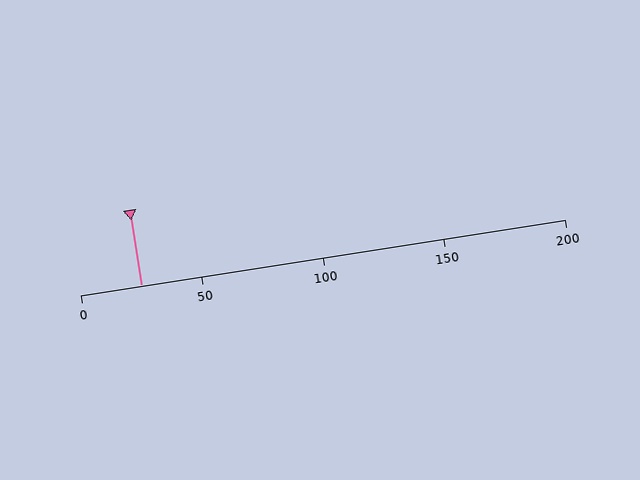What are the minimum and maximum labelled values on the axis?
The axis runs from 0 to 200.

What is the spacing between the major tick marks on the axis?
The major ticks are spaced 50 apart.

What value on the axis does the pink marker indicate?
The marker indicates approximately 25.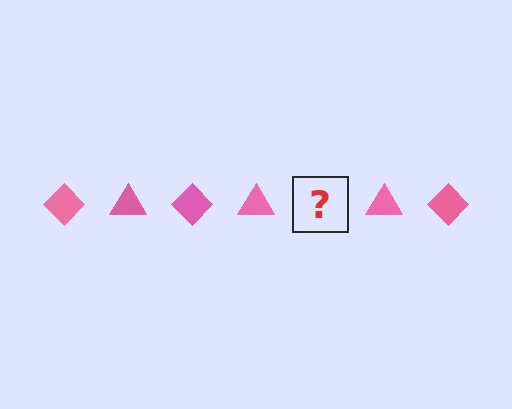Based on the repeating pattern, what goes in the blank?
The blank should be a pink diamond.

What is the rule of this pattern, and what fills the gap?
The rule is that the pattern cycles through diamond, triangle shapes in pink. The gap should be filled with a pink diamond.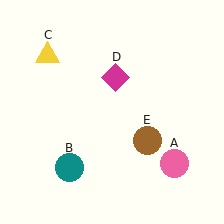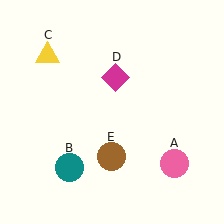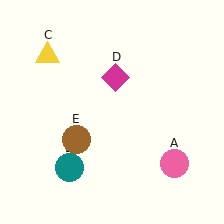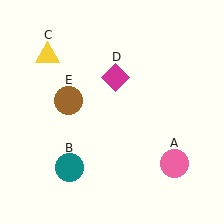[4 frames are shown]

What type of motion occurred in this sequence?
The brown circle (object E) rotated clockwise around the center of the scene.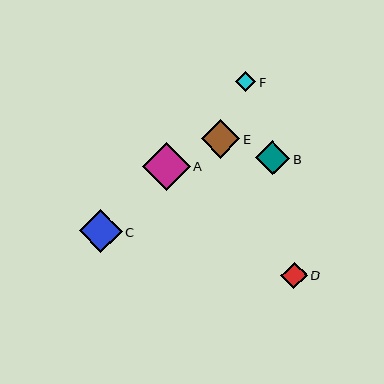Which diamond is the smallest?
Diamond F is the smallest with a size of approximately 20 pixels.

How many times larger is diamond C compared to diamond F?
Diamond C is approximately 2.1 times the size of diamond F.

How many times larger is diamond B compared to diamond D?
Diamond B is approximately 1.3 times the size of diamond D.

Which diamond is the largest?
Diamond A is the largest with a size of approximately 48 pixels.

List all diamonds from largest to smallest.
From largest to smallest: A, C, E, B, D, F.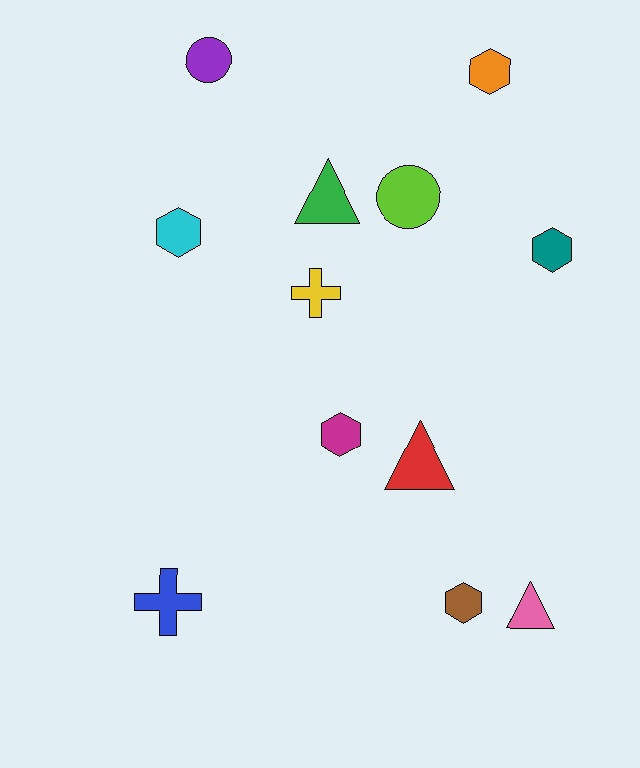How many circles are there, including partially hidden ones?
There are 2 circles.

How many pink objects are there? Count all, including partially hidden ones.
There is 1 pink object.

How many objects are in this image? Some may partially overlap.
There are 12 objects.